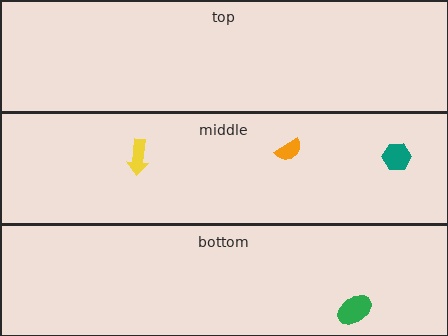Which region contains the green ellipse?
The bottom region.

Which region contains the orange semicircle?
The middle region.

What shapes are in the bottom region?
The green ellipse.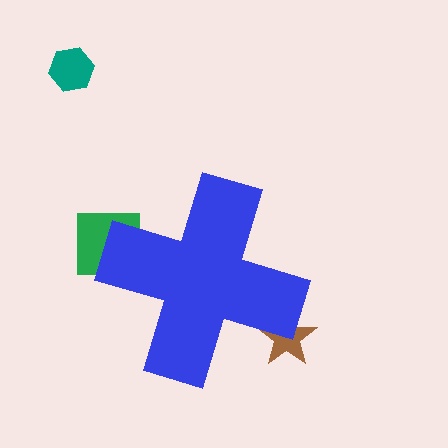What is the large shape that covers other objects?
A blue cross.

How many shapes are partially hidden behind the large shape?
2 shapes are partially hidden.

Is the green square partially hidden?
Yes, the green square is partially hidden behind the blue cross.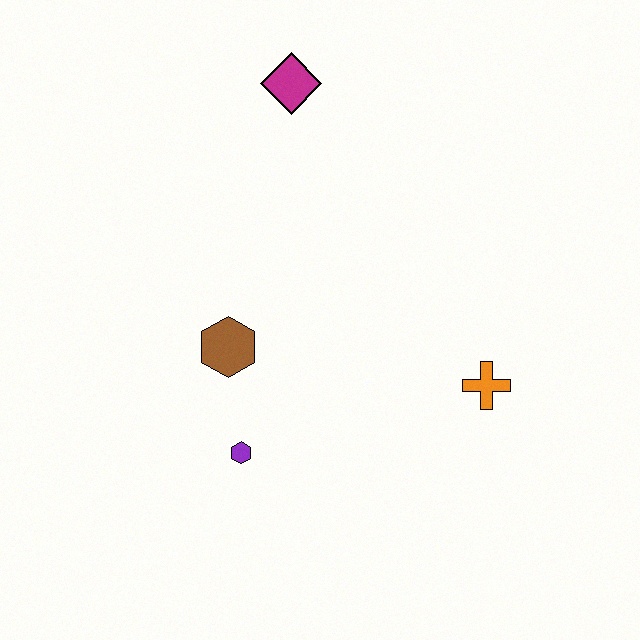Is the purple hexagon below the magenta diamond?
Yes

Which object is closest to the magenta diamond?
The brown hexagon is closest to the magenta diamond.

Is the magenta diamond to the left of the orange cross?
Yes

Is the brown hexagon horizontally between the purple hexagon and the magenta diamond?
No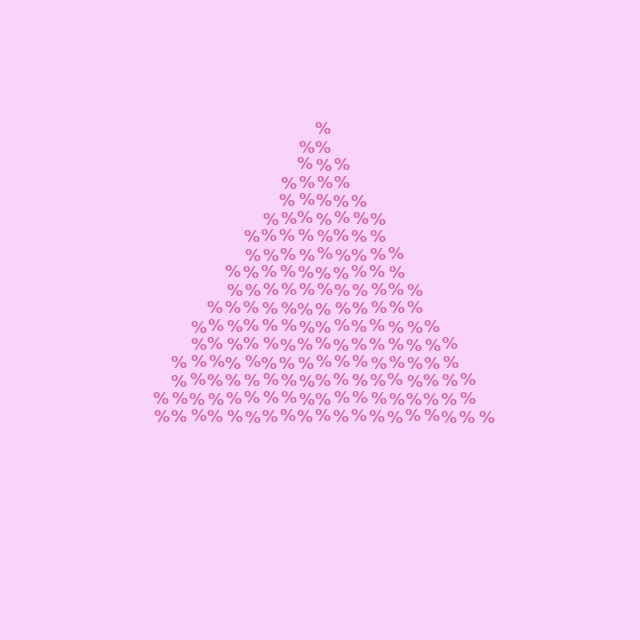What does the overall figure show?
The overall figure shows a triangle.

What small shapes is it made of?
It is made of small percent signs.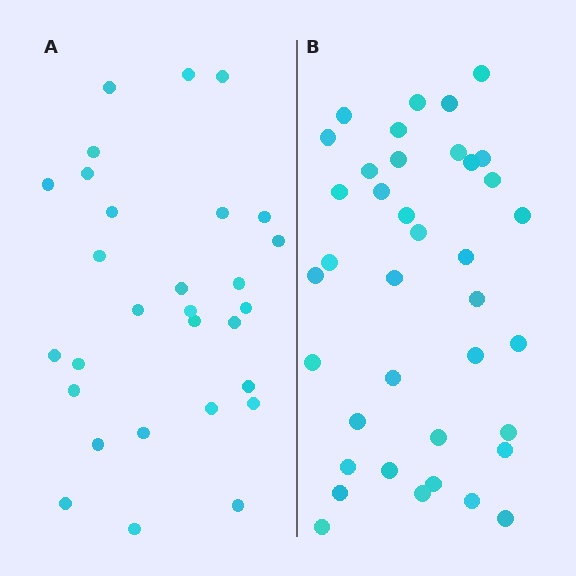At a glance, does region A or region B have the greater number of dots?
Region B (the right region) has more dots.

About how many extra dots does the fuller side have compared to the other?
Region B has roughly 8 or so more dots than region A.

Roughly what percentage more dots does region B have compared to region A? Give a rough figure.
About 30% more.